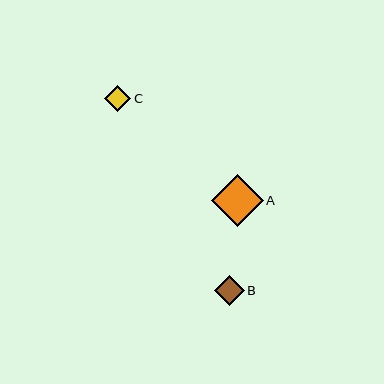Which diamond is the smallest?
Diamond C is the smallest with a size of approximately 26 pixels.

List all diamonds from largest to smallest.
From largest to smallest: A, B, C.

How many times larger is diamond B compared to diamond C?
Diamond B is approximately 1.1 times the size of diamond C.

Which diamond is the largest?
Diamond A is the largest with a size of approximately 52 pixels.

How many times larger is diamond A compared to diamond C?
Diamond A is approximately 2.0 times the size of diamond C.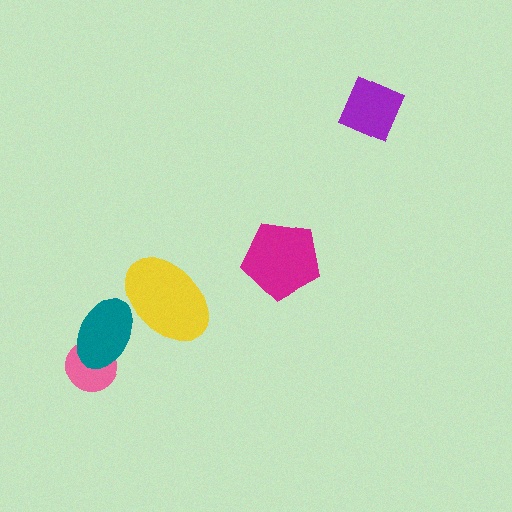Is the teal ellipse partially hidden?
Yes, it is partially covered by another shape.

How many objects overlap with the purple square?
0 objects overlap with the purple square.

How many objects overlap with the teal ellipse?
2 objects overlap with the teal ellipse.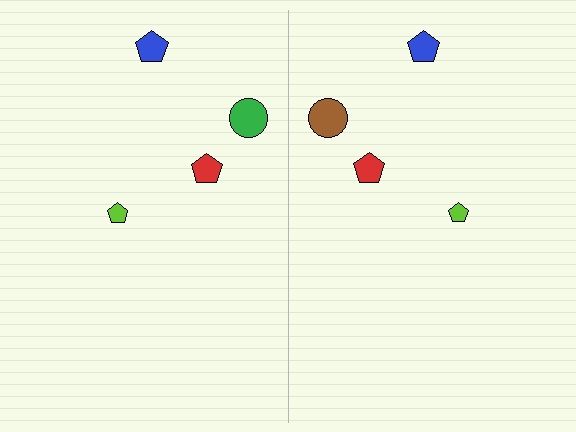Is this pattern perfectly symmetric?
No, the pattern is not perfectly symmetric. The brown circle on the right side breaks the symmetry — its mirror counterpart is green.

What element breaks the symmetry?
The brown circle on the right side breaks the symmetry — its mirror counterpart is green.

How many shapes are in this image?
There are 8 shapes in this image.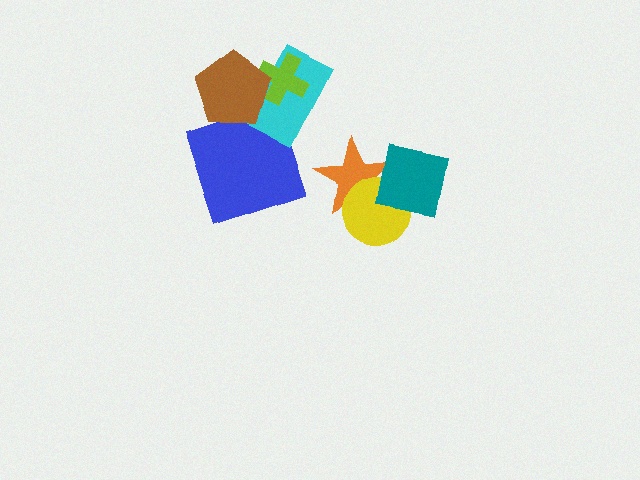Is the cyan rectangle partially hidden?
Yes, it is partially covered by another shape.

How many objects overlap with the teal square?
2 objects overlap with the teal square.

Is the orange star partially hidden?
Yes, it is partially covered by another shape.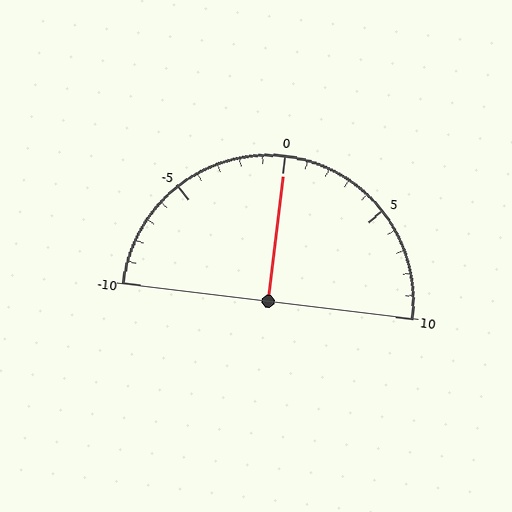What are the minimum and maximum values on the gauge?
The gauge ranges from -10 to 10.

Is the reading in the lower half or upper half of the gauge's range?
The reading is in the upper half of the range (-10 to 10).